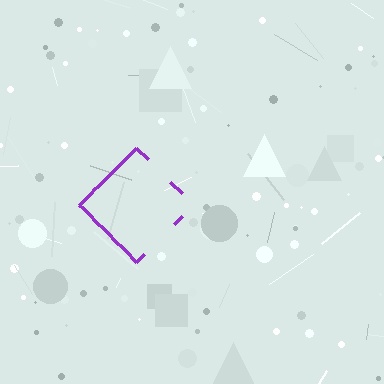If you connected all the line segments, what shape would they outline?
They would outline a diamond.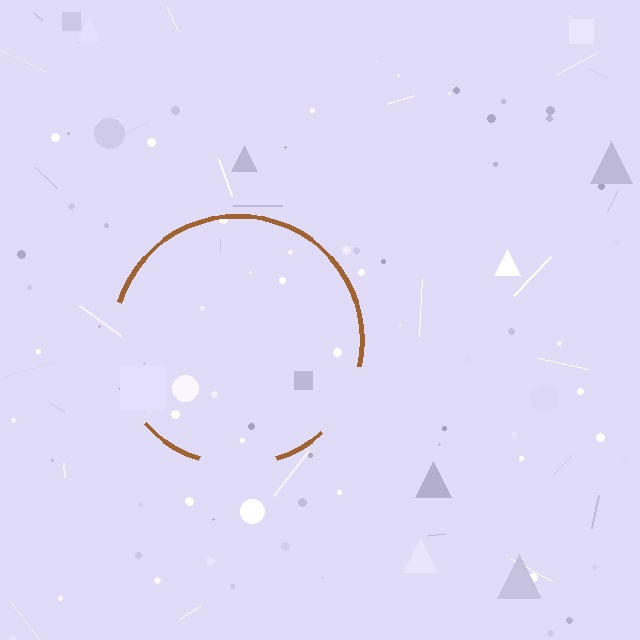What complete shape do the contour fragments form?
The contour fragments form a circle.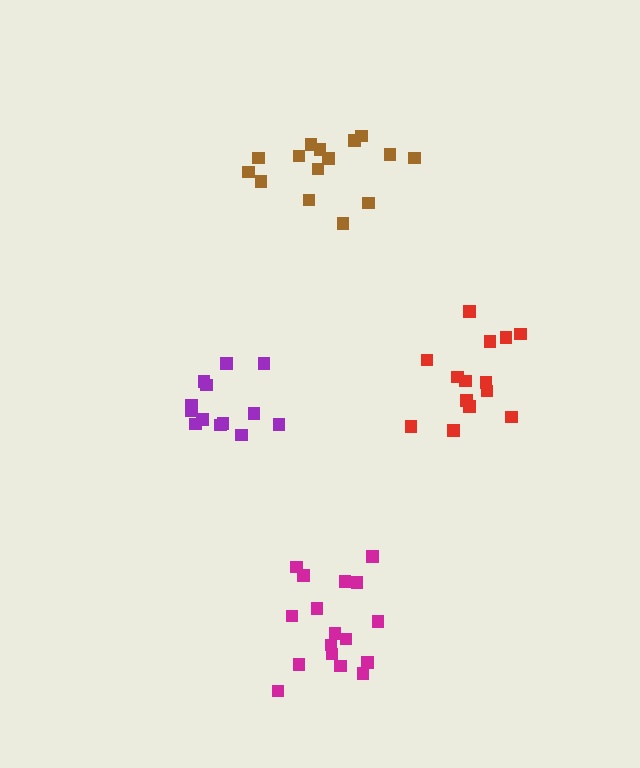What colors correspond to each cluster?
The clusters are colored: magenta, red, purple, brown.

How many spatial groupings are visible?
There are 4 spatial groupings.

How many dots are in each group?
Group 1: 17 dots, Group 2: 14 dots, Group 3: 13 dots, Group 4: 15 dots (59 total).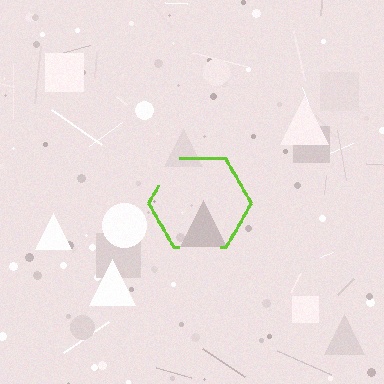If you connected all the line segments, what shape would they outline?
They would outline a hexagon.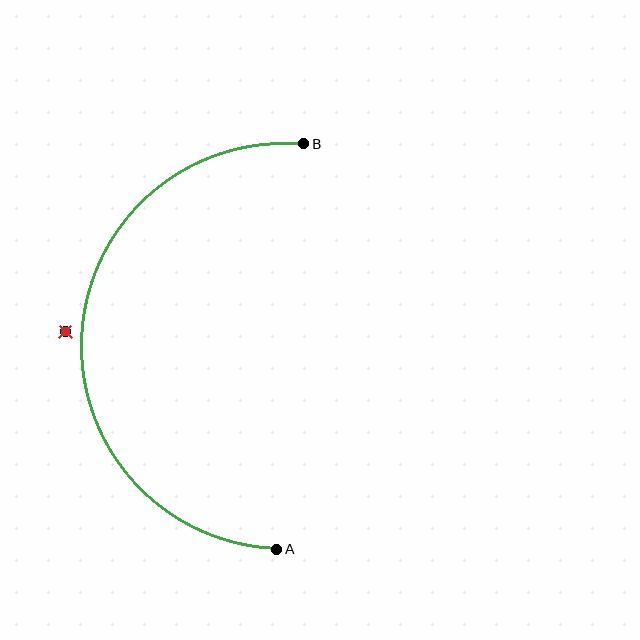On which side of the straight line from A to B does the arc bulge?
The arc bulges to the left of the straight line connecting A and B.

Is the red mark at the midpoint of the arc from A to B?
No — the red mark does not lie on the arc at all. It sits slightly outside the curve.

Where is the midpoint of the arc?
The arc midpoint is the point on the curve farthest from the straight line joining A and B. It sits to the left of that line.